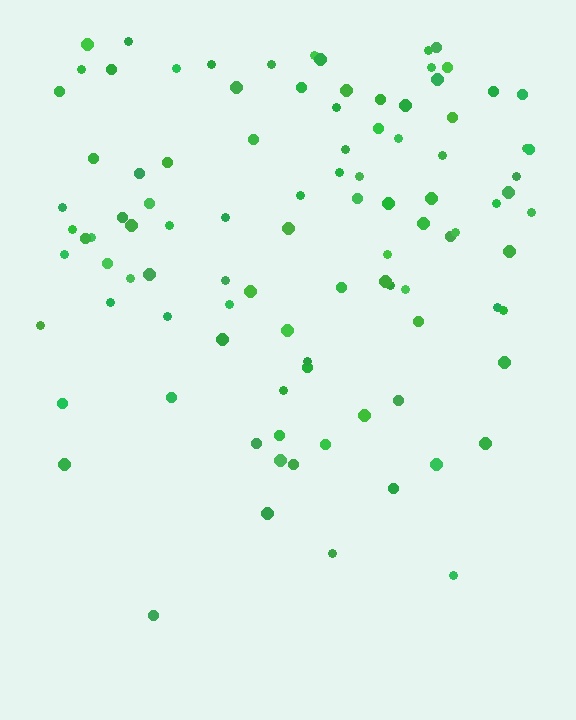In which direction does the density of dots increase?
From bottom to top, with the top side densest.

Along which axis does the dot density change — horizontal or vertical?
Vertical.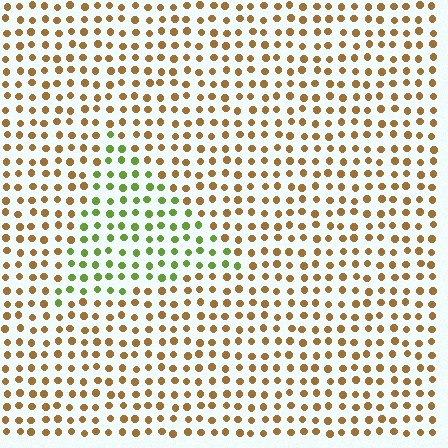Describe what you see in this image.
The image is filled with small brown elements in a uniform arrangement. A triangle-shaped region is visible where the elements are tinted to a slightly different hue, forming a subtle color boundary.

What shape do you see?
I see a triangle.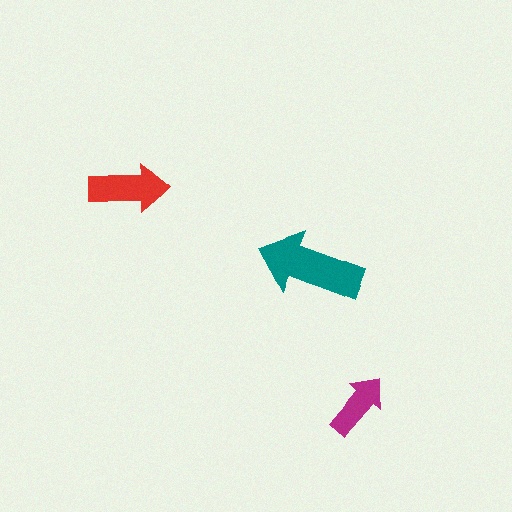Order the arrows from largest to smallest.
the teal one, the red one, the magenta one.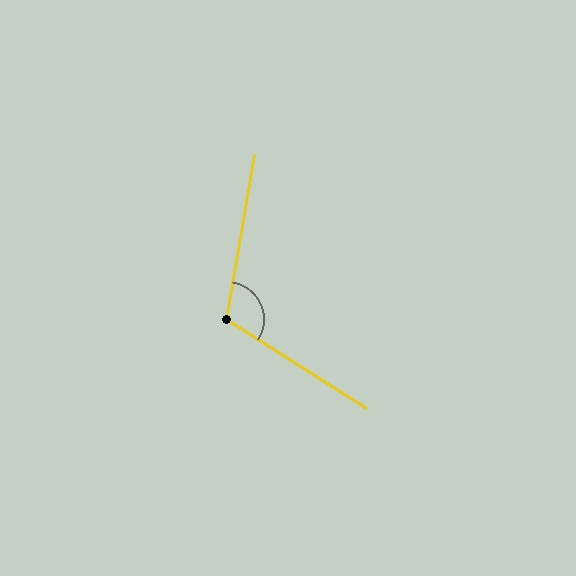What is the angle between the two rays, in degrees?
Approximately 113 degrees.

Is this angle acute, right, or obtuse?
It is obtuse.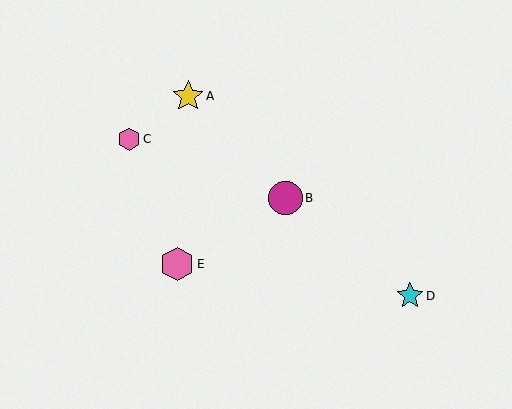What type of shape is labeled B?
Shape B is a magenta circle.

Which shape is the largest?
The magenta circle (labeled B) is the largest.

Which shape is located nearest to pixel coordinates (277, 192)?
The magenta circle (labeled B) at (286, 198) is nearest to that location.